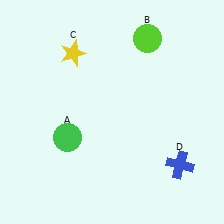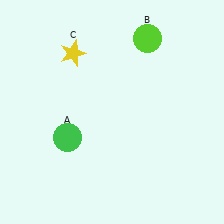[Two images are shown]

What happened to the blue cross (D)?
The blue cross (D) was removed in Image 2. It was in the bottom-right area of Image 1.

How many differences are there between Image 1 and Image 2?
There is 1 difference between the two images.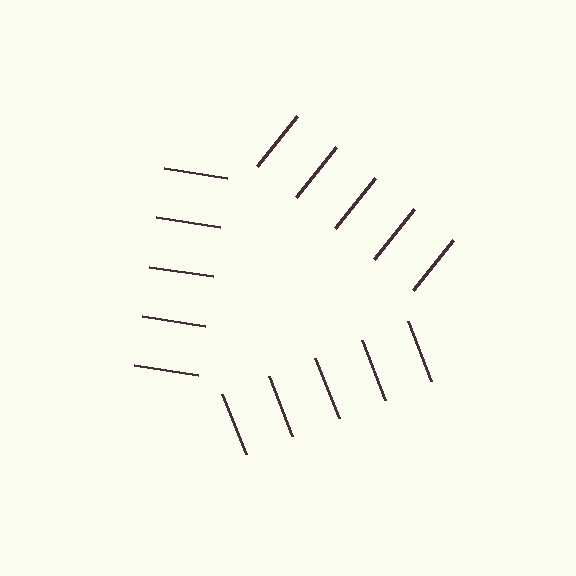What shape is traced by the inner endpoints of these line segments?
An illusory triangle — the line segments terminate on its edges but no continuous stroke is drawn.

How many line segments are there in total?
15 — 5 along each of the 3 edges.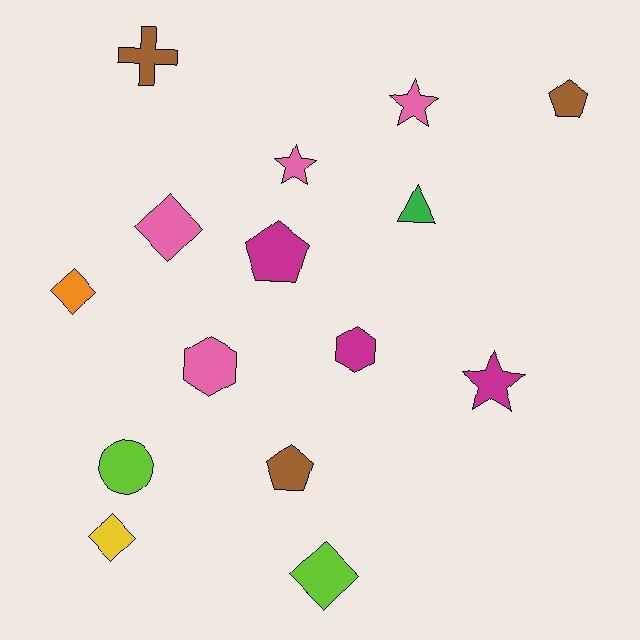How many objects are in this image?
There are 15 objects.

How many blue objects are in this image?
There are no blue objects.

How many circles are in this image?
There is 1 circle.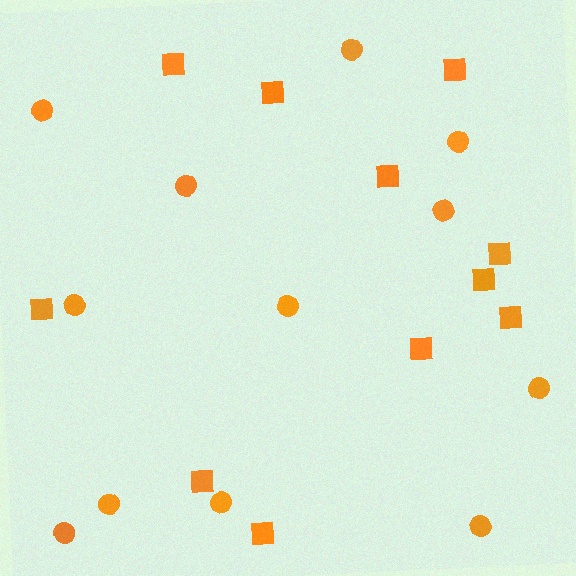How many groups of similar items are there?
There are 2 groups: one group of circles (12) and one group of squares (11).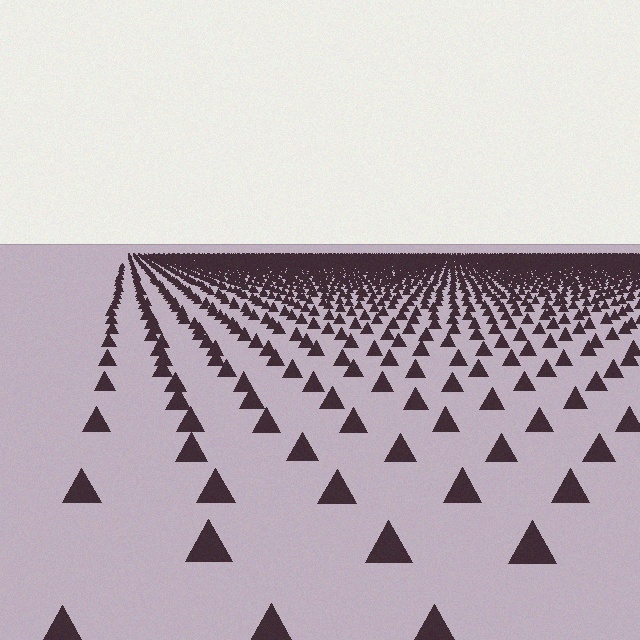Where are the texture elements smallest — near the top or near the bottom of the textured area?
Near the top.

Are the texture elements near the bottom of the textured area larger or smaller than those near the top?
Larger. Near the bottom, elements are closer to the viewer and appear at a bigger on-screen size.